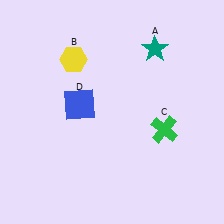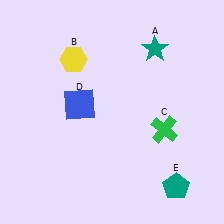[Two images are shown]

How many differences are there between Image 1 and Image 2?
There is 1 difference between the two images.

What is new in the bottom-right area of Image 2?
A teal pentagon (E) was added in the bottom-right area of Image 2.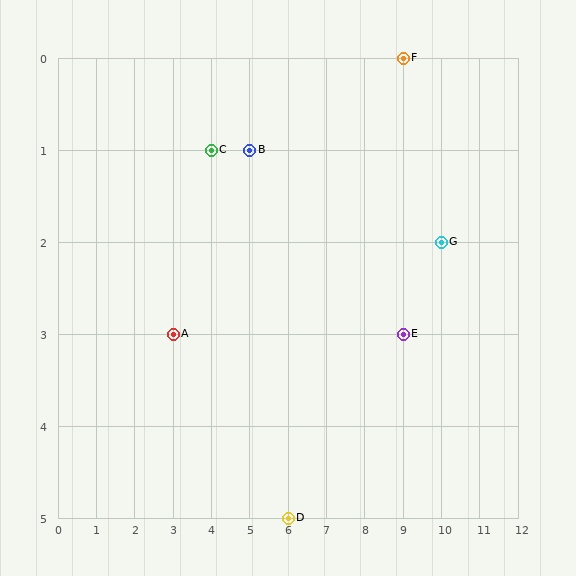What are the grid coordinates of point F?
Point F is at grid coordinates (9, 0).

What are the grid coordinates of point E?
Point E is at grid coordinates (9, 3).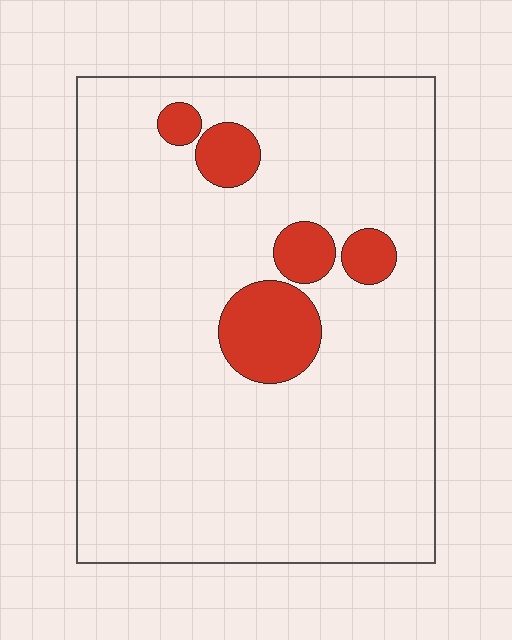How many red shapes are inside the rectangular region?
5.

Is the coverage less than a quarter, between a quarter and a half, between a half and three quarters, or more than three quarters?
Less than a quarter.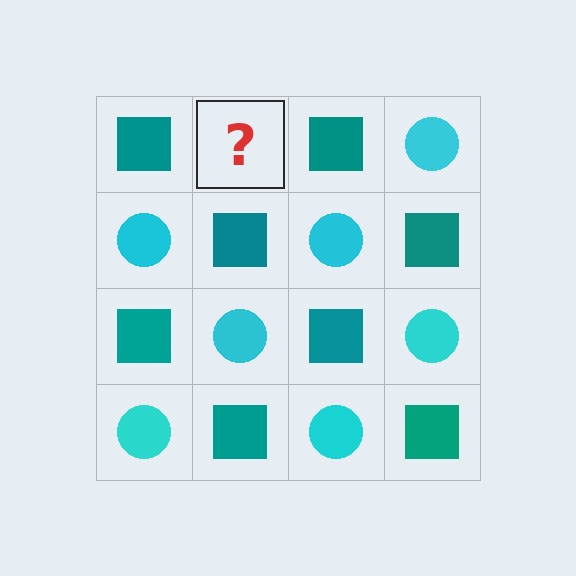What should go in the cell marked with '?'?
The missing cell should contain a cyan circle.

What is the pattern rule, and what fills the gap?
The rule is that it alternates teal square and cyan circle in a checkerboard pattern. The gap should be filled with a cyan circle.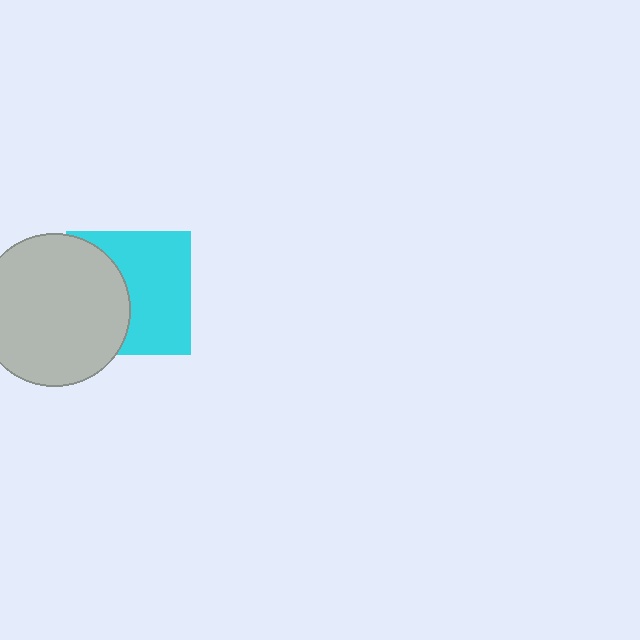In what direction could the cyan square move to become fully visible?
The cyan square could move right. That would shift it out from behind the light gray circle entirely.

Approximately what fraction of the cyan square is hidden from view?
Roughly 42% of the cyan square is hidden behind the light gray circle.